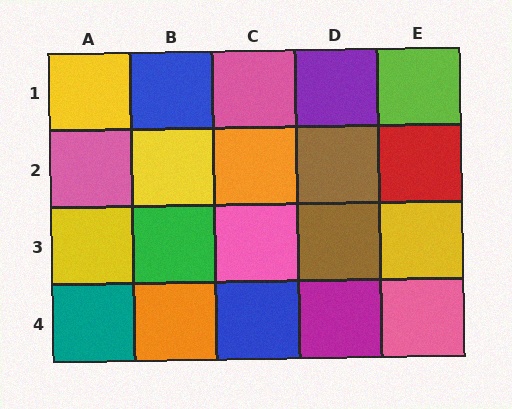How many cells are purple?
1 cell is purple.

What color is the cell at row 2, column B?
Yellow.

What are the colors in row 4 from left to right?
Teal, orange, blue, magenta, pink.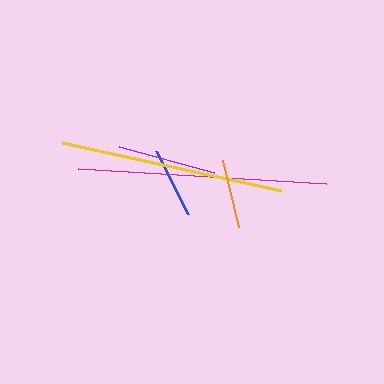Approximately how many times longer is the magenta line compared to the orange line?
The magenta line is approximately 3.6 times the length of the orange line.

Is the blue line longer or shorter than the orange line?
The blue line is longer than the orange line.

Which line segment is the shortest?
The orange line is the shortest at approximately 69 pixels.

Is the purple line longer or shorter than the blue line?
The purple line is longer than the blue line.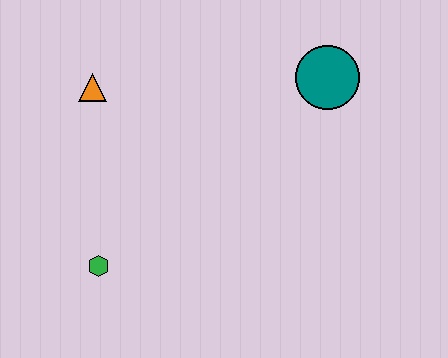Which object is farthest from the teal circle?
The green hexagon is farthest from the teal circle.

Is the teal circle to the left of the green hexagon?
No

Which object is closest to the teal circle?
The orange triangle is closest to the teal circle.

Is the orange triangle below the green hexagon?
No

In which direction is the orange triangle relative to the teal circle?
The orange triangle is to the left of the teal circle.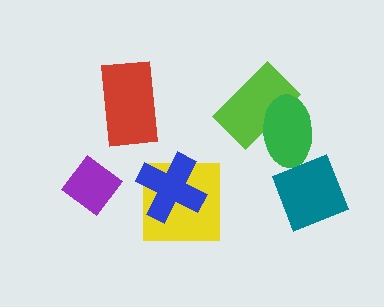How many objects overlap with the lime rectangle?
1 object overlaps with the lime rectangle.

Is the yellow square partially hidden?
Yes, it is partially covered by another shape.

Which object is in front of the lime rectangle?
The green ellipse is in front of the lime rectangle.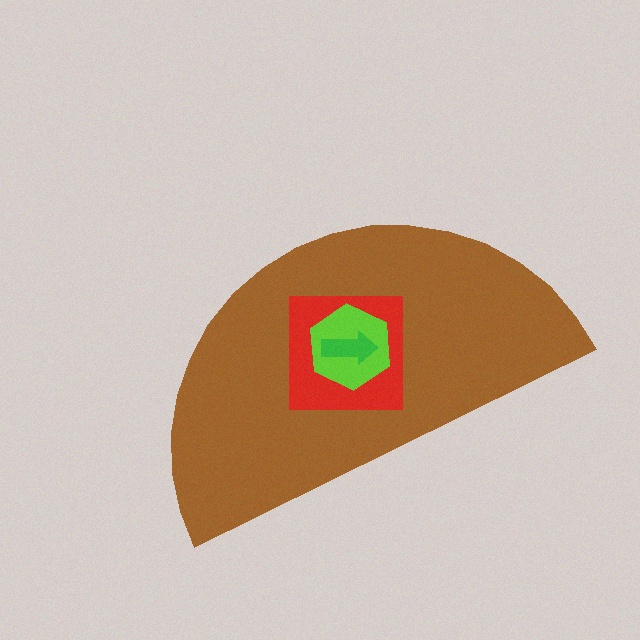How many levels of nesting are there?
4.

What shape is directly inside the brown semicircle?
The red square.